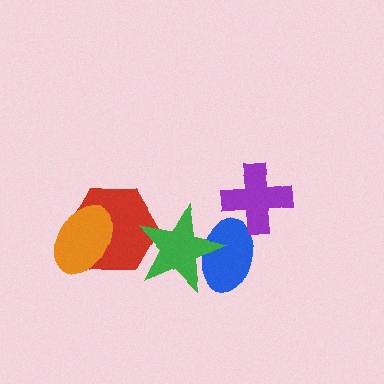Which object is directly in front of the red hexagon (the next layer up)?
The green star is directly in front of the red hexagon.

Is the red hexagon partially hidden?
Yes, it is partially covered by another shape.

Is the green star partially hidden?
No, no other shape covers it.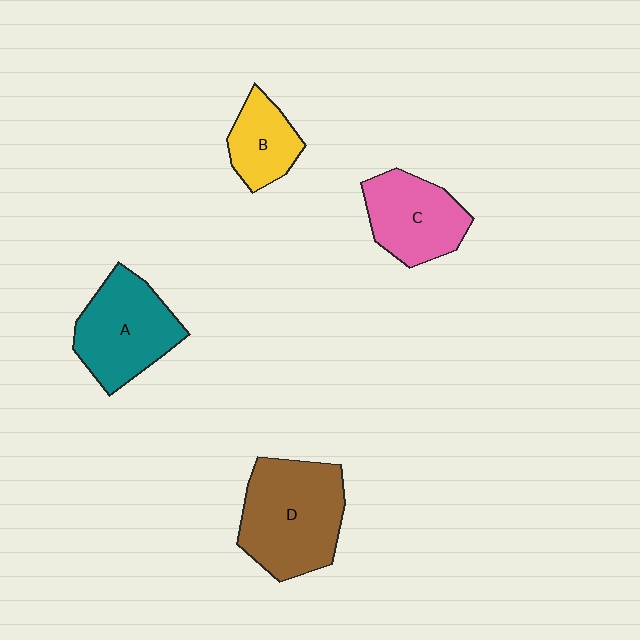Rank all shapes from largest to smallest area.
From largest to smallest: D (brown), A (teal), C (pink), B (yellow).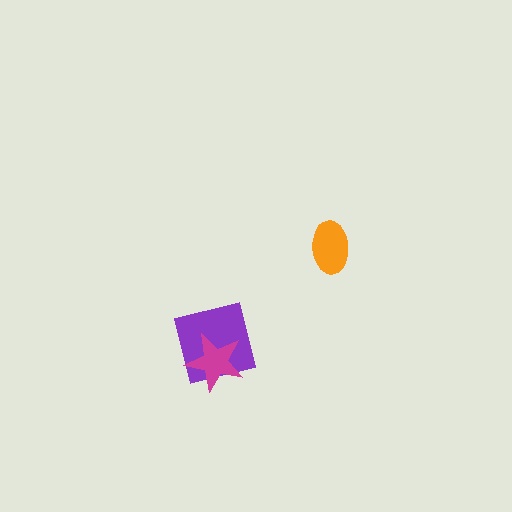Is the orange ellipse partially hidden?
No, no other shape covers it.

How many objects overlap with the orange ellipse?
0 objects overlap with the orange ellipse.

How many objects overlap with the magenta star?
1 object overlaps with the magenta star.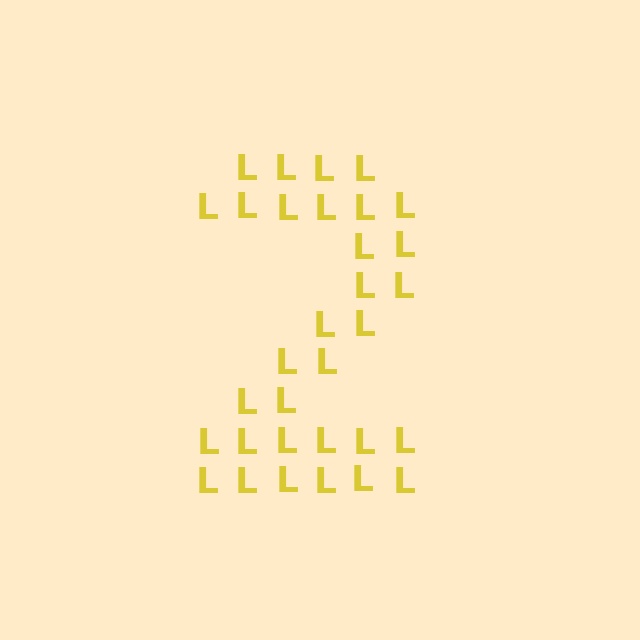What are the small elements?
The small elements are letter L's.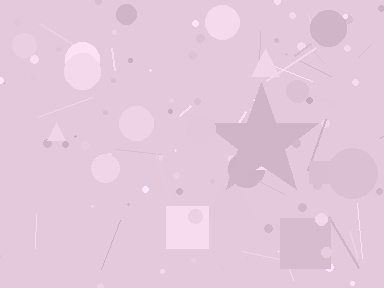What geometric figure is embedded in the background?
A star is embedded in the background.